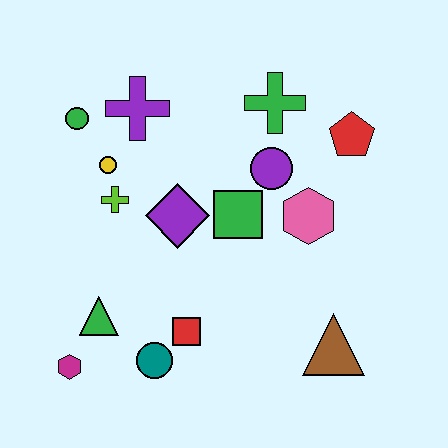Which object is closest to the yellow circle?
The lime cross is closest to the yellow circle.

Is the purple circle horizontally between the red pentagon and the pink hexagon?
No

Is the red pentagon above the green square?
Yes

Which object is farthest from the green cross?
The magenta hexagon is farthest from the green cross.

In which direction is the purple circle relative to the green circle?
The purple circle is to the right of the green circle.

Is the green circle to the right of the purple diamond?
No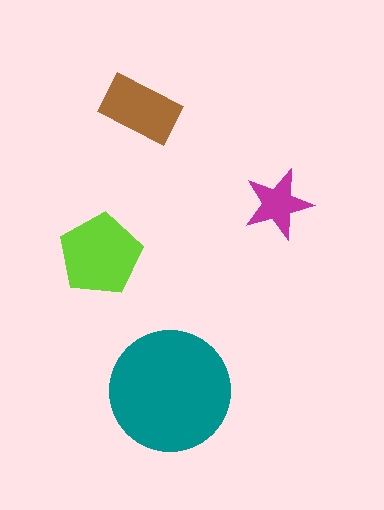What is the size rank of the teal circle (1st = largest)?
1st.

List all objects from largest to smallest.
The teal circle, the lime pentagon, the brown rectangle, the magenta star.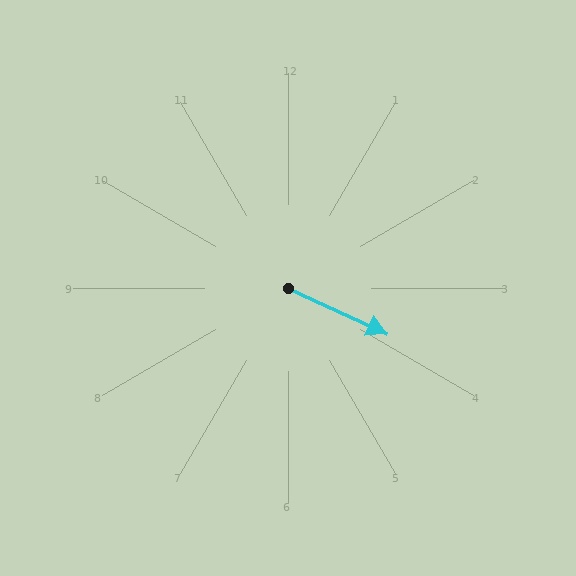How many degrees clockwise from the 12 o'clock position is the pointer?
Approximately 115 degrees.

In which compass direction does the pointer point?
Southeast.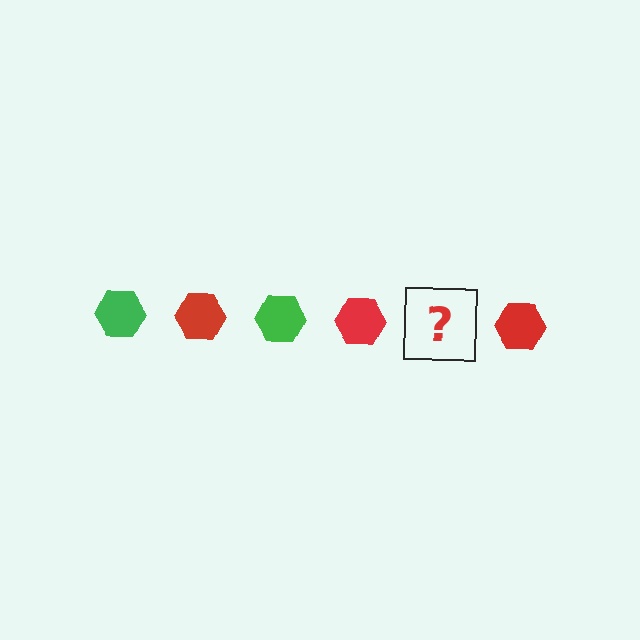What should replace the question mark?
The question mark should be replaced with a green hexagon.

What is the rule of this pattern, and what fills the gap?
The rule is that the pattern cycles through green, red hexagons. The gap should be filled with a green hexagon.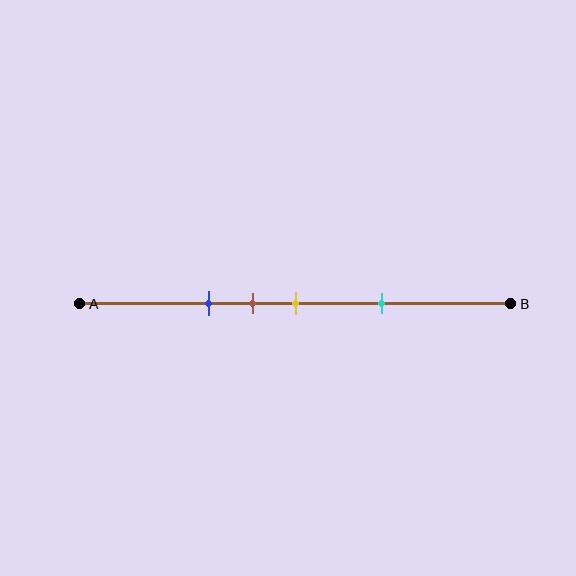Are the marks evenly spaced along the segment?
No, the marks are not evenly spaced.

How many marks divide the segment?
There are 4 marks dividing the segment.